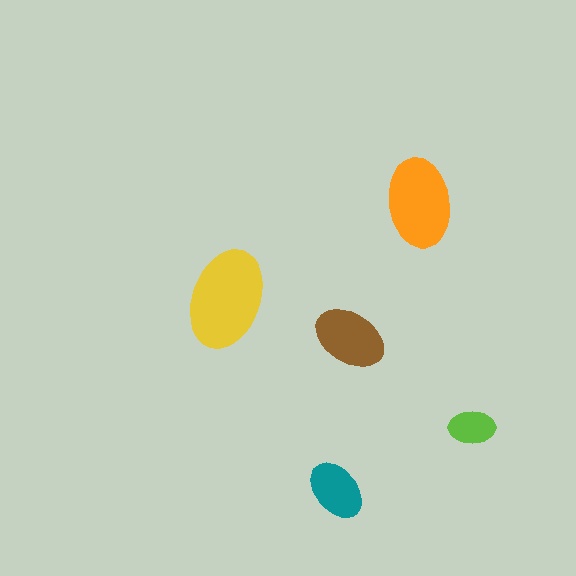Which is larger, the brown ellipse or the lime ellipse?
The brown one.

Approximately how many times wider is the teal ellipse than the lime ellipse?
About 1.5 times wider.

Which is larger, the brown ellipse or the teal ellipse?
The brown one.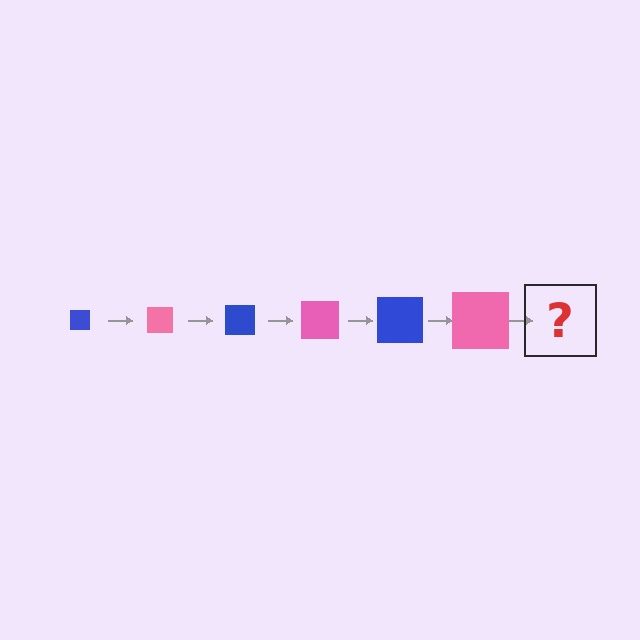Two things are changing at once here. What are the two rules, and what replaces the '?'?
The two rules are that the square grows larger each step and the color cycles through blue and pink. The '?' should be a blue square, larger than the previous one.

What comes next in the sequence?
The next element should be a blue square, larger than the previous one.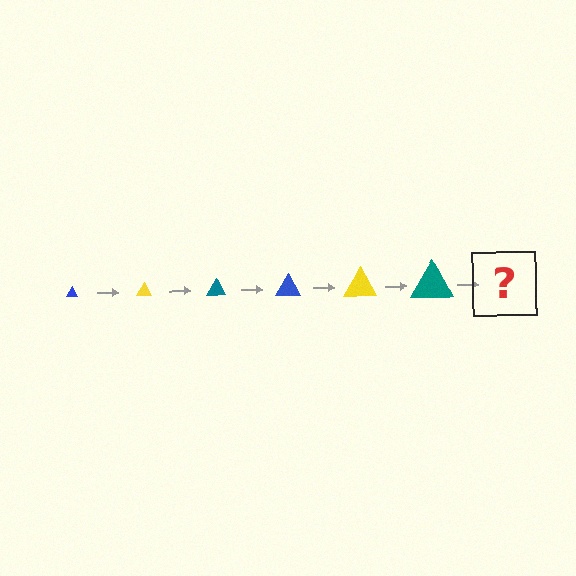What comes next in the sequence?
The next element should be a blue triangle, larger than the previous one.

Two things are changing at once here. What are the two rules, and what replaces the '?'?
The two rules are that the triangle grows larger each step and the color cycles through blue, yellow, and teal. The '?' should be a blue triangle, larger than the previous one.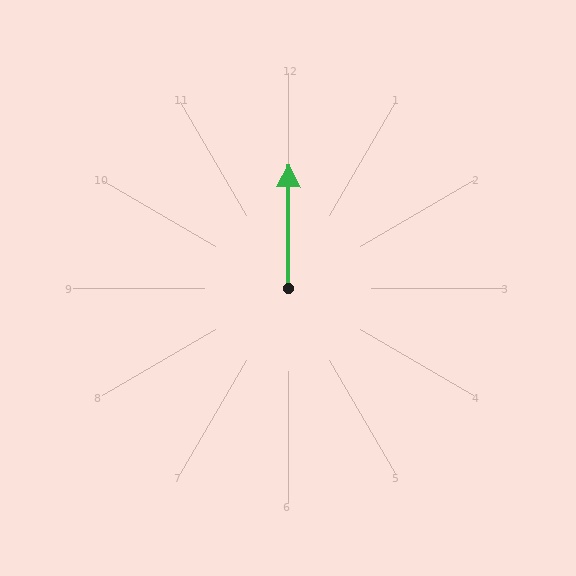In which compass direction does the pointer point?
North.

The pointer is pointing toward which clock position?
Roughly 12 o'clock.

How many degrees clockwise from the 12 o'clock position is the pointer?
Approximately 0 degrees.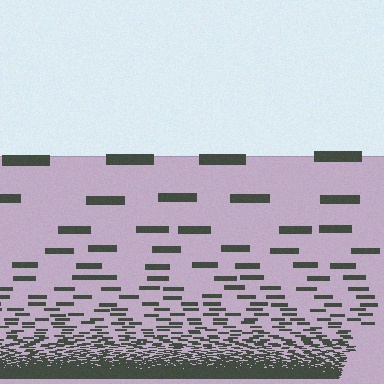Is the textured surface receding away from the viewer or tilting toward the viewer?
The surface appears to tilt toward the viewer. Texture elements get larger and sparser toward the top.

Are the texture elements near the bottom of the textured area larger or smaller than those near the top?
Smaller. The gradient is inverted — elements near the bottom are smaller and denser.